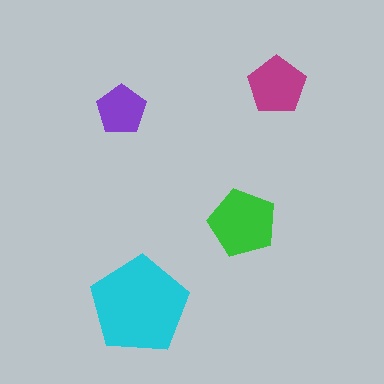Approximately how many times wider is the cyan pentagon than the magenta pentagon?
About 1.5 times wider.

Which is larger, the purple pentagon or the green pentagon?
The green one.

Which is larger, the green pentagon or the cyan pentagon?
The cyan one.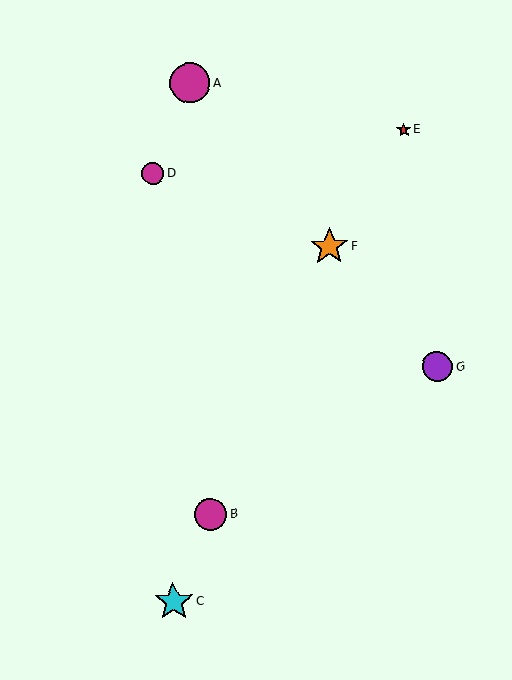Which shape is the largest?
The magenta circle (labeled A) is the largest.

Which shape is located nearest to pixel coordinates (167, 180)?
The magenta circle (labeled D) at (153, 174) is nearest to that location.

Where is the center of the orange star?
The center of the orange star is at (329, 246).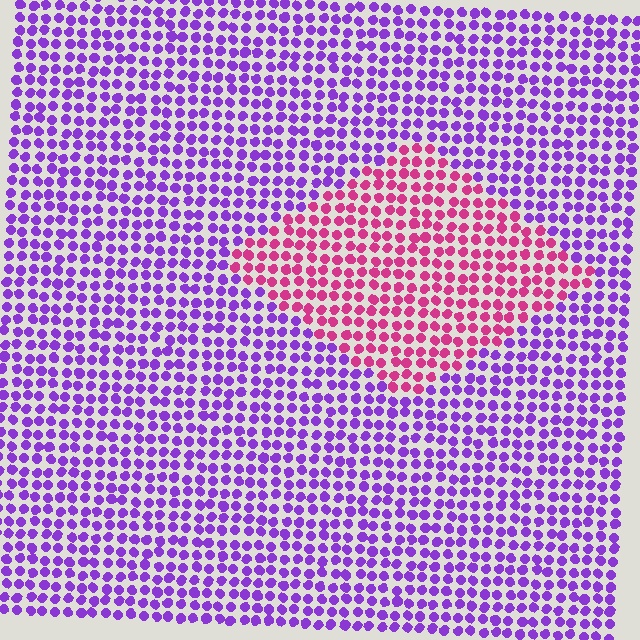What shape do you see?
I see a diamond.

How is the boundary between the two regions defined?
The boundary is defined purely by a slight shift in hue (about 55 degrees). Spacing, size, and orientation are identical on both sides.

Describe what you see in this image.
The image is filled with small purple elements in a uniform arrangement. A diamond-shaped region is visible where the elements are tinted to a slightly different hue, forming a subtle color boundary.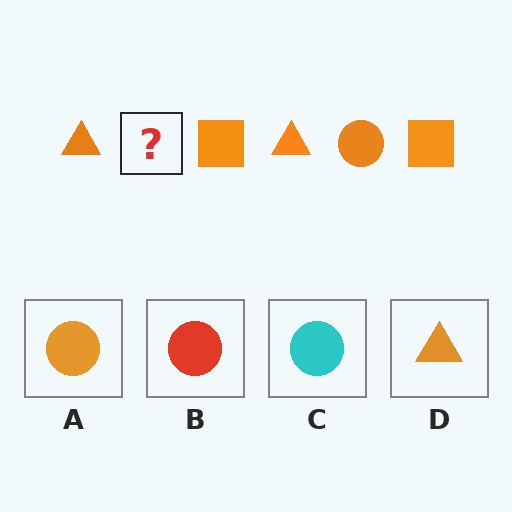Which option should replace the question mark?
Option A.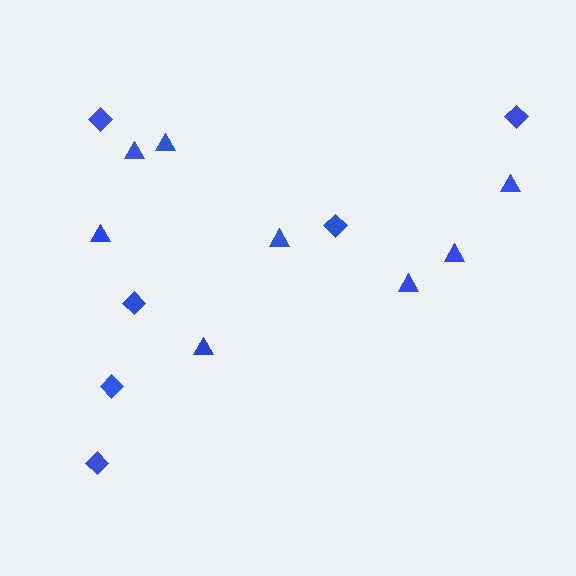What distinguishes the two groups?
There are 2 groups: one group of triangles (8) and one group of diamonds (6).